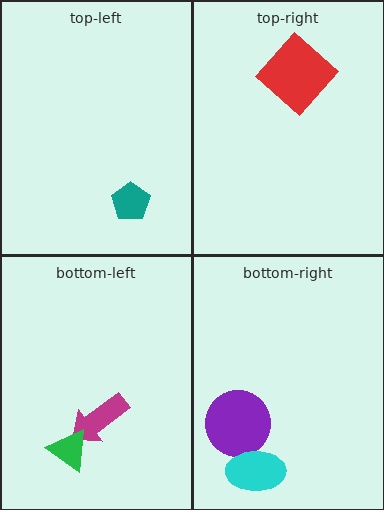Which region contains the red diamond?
The top-right region.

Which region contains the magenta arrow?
The bottom-left region.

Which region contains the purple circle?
The bottom-right region.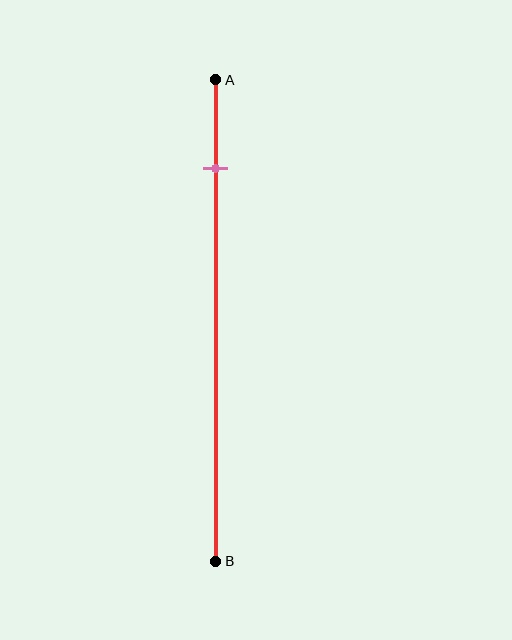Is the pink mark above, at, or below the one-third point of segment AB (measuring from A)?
The pink mark is above the one-third point of segment AB.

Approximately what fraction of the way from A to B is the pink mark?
The pink mark is approximately 20% of the way from A to B.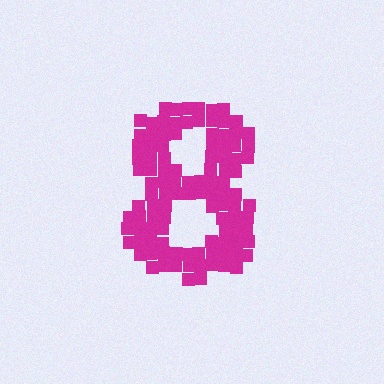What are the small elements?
The small elements are squares.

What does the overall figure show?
The overall figure shows the digit 8.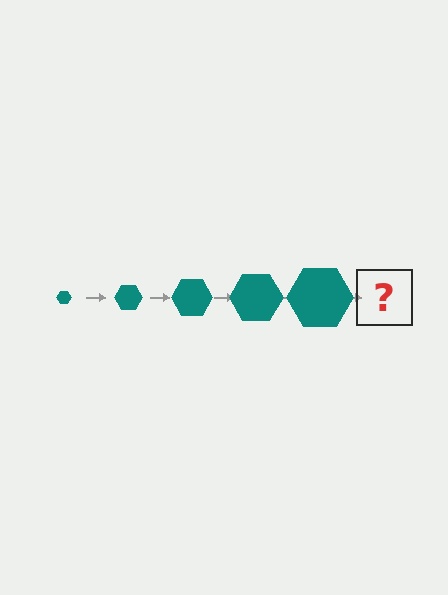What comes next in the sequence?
The next element should be a teal hexagon, larger than the previous one.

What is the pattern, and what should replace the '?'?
The pattern is that the hexagon gets progressively larger each step. The '?' should be a teal hexagon, larger than the previous one.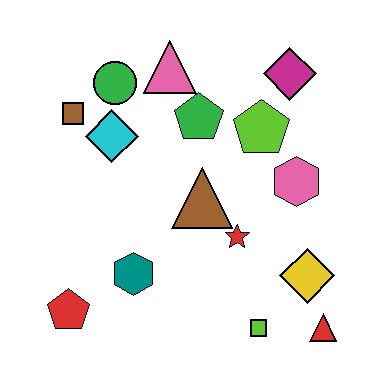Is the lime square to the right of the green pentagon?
Yes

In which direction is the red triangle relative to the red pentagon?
The red triangle is to the right of the red pentagon.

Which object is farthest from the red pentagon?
The magenta diamond is farthest from the red pentagon.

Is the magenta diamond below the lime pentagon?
No